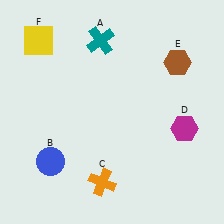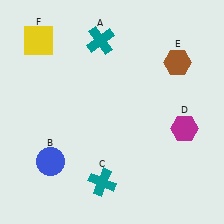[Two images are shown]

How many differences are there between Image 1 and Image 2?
There is 1 difference between the two images.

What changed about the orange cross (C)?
In Image 1, C is orange. In Image 2, it changed to teal.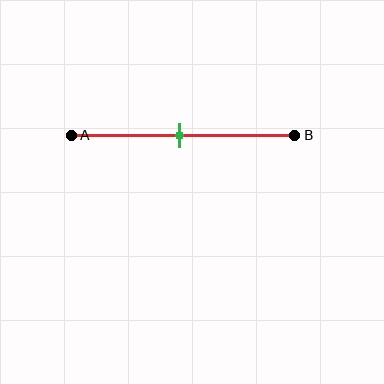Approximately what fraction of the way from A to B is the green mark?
The green mark is approximately 50% of the way from A to B.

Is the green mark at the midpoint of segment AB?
Yes, the mark is approximately at the midpoint.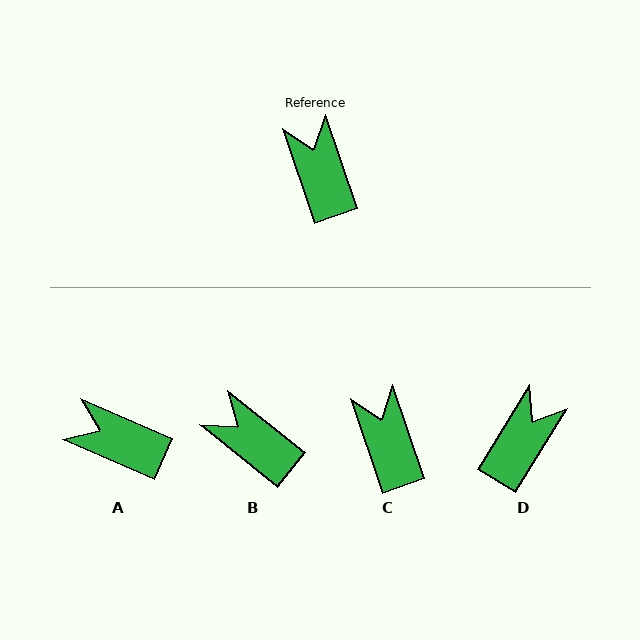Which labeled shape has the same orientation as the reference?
C.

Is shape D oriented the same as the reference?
No, it is off by about 51 degrees.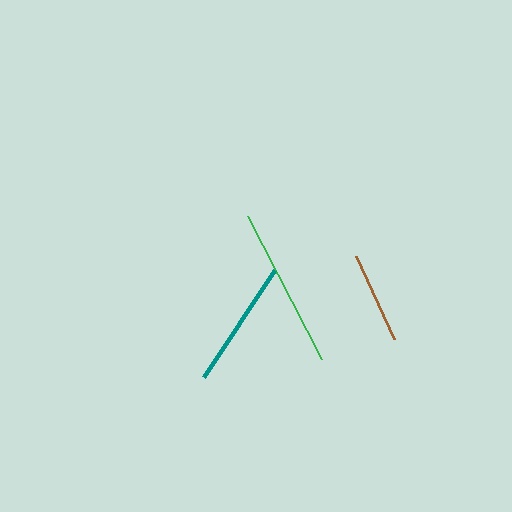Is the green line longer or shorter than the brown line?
The green line is longer than the brown line.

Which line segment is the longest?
The green line is the longest at approximately 161 pixels.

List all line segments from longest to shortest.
From longest to shortest: green, teal, brown.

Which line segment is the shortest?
The brown line is the shortest at approximately 92 pixels.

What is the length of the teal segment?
The teal segment is approximately 129 pixels long.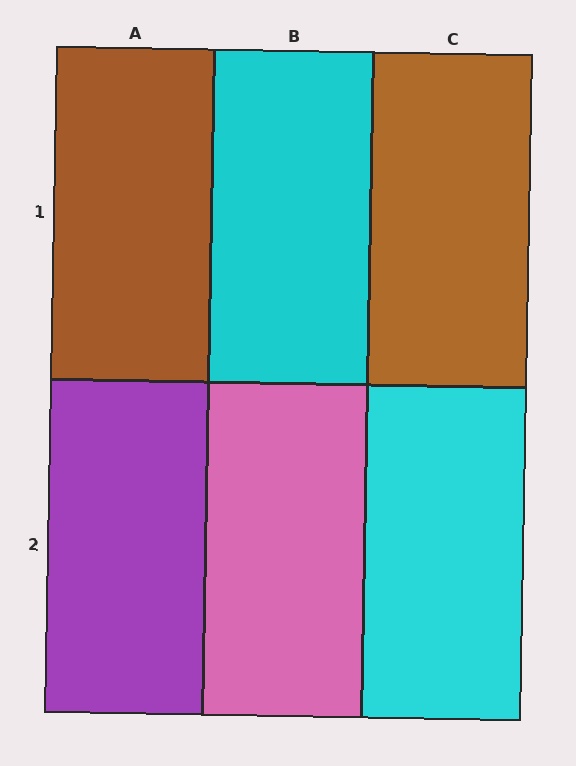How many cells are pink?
1 cell is pink.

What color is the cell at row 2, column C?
Cyan.